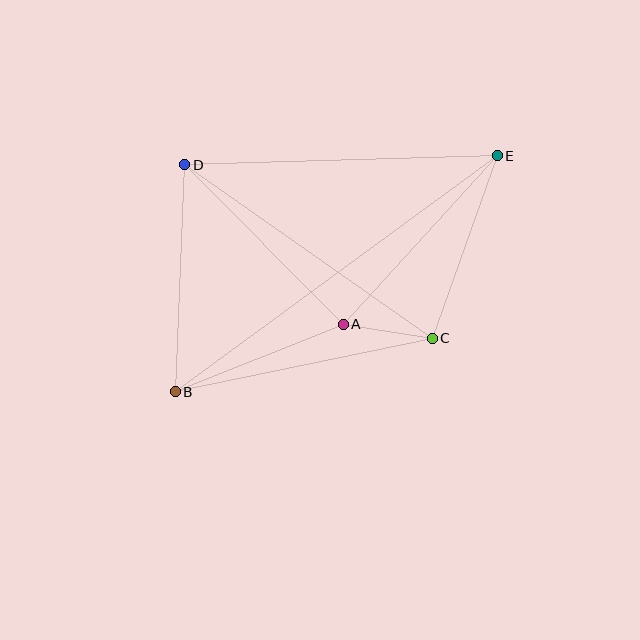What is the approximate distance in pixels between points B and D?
The distance between B and D is approximately 227 pixels.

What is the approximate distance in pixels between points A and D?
The distance between A and D is approximately 225 pixels.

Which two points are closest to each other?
Points A and C are closest to each other.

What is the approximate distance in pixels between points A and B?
The distance between A and B is approximately 181 pixels.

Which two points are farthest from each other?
Points B and E are farthest from each other.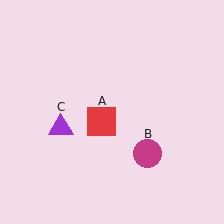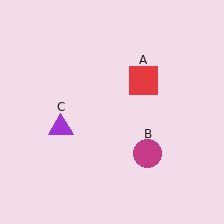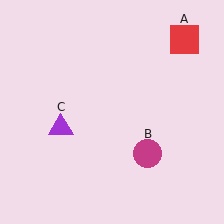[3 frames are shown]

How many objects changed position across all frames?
1 object changed position: red square (object A).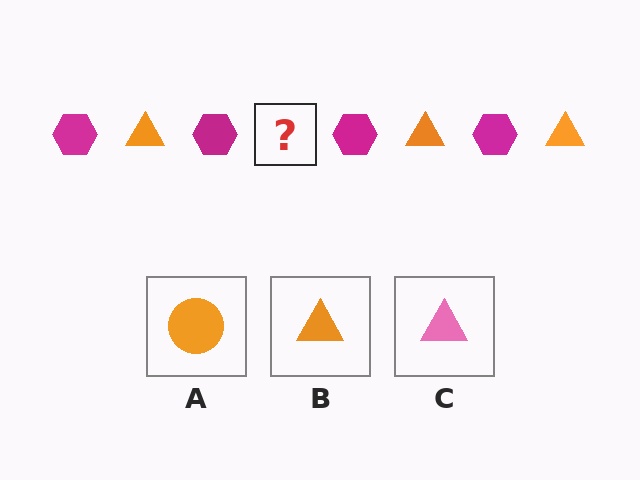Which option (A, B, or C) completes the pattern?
B.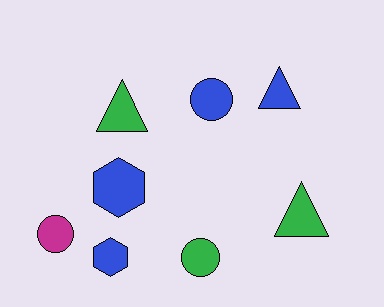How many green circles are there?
There is 1 green circle.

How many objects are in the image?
There are 8 objects.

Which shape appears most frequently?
Triangle, with 3 objects.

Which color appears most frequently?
Blue, with 4 objects.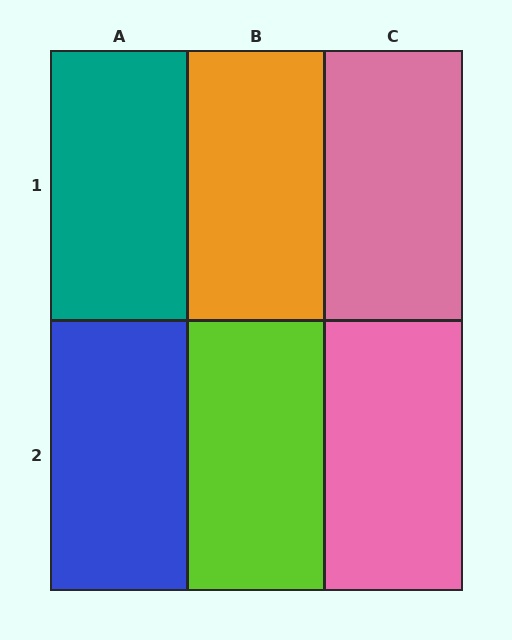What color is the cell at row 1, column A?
Teal.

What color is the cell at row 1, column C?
Pink.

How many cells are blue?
1 cell is blue.